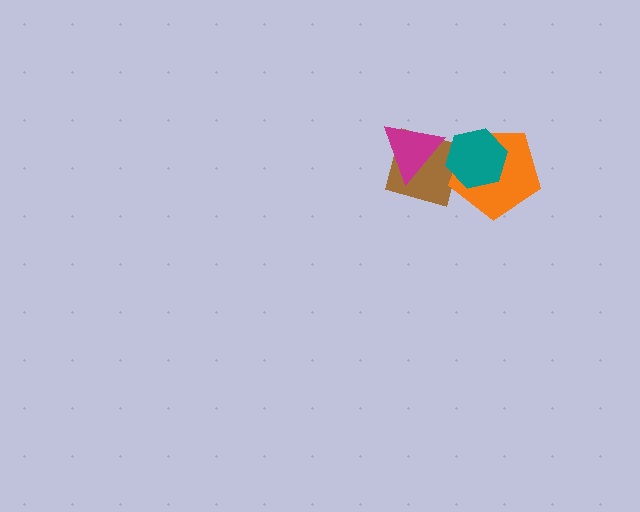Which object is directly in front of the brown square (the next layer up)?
The orange pentagon is directly in front of the brown square.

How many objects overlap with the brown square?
3 objects overlap with the brown square.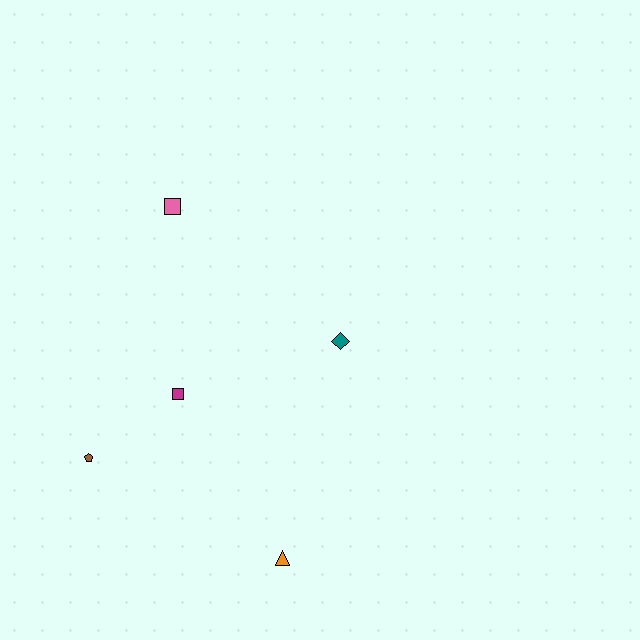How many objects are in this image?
There are 5 objects.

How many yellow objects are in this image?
There are no yellow objects.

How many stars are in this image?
There are no stars.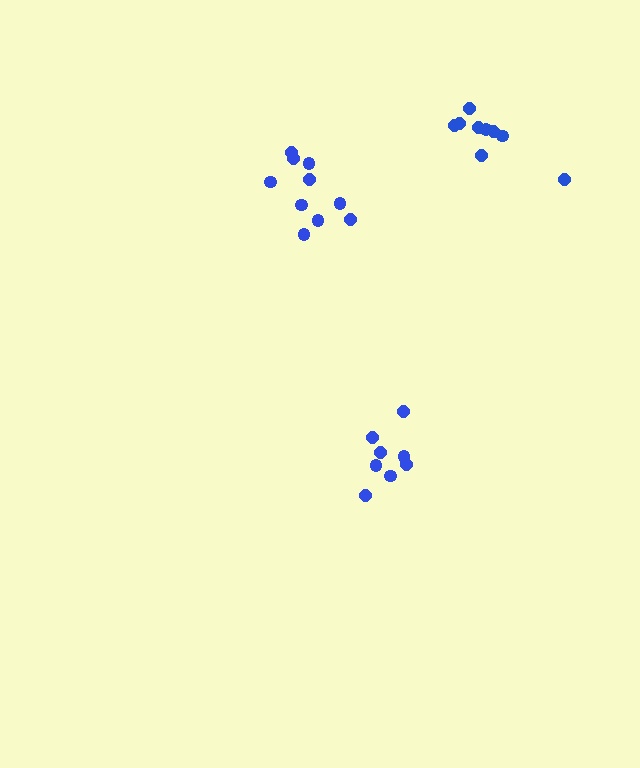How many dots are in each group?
Group 1: 10 dots, Group 2: 9 dots, Group 3: 8 dots (27 total).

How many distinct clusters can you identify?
There are 3 distinct clusters.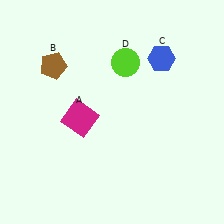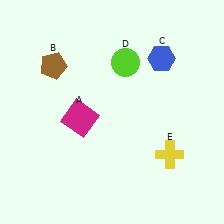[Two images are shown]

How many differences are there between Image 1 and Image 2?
There is 1 difference between the two images.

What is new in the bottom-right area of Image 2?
A yellow cross (E) was added in the bottom-right area of Image 2.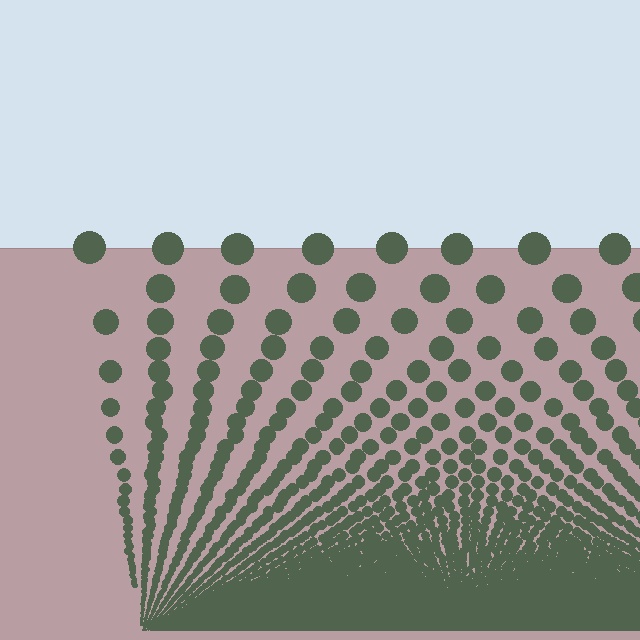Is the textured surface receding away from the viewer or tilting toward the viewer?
The surface appears to tilt toward the viewer. Texture elements get larger and sparser toward the top.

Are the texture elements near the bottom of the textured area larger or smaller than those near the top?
Smaller. The gradient is inverted — elements near the bottom are smaller and denser.